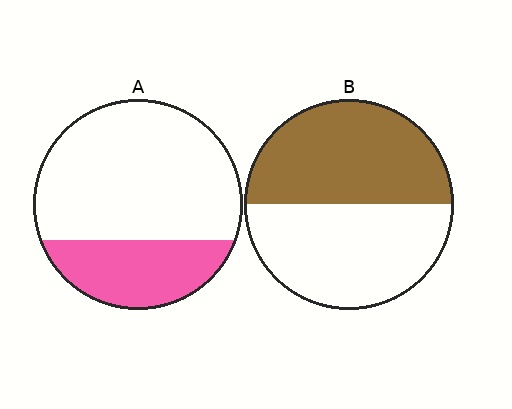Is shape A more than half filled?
No.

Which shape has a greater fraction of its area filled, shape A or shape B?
Shape B.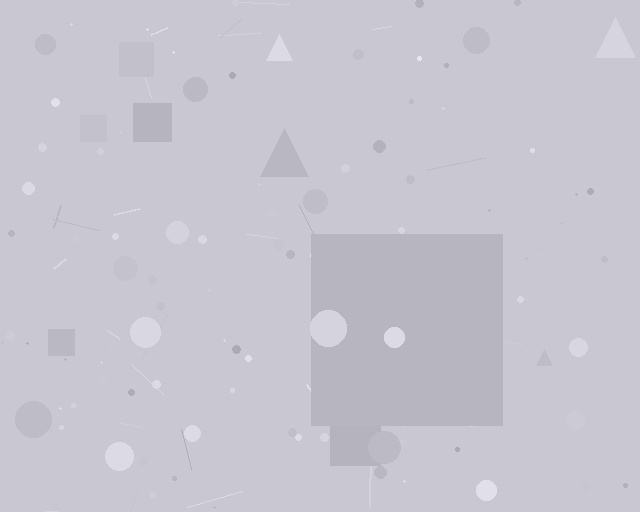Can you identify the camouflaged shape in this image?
The camouflaged shape is a square.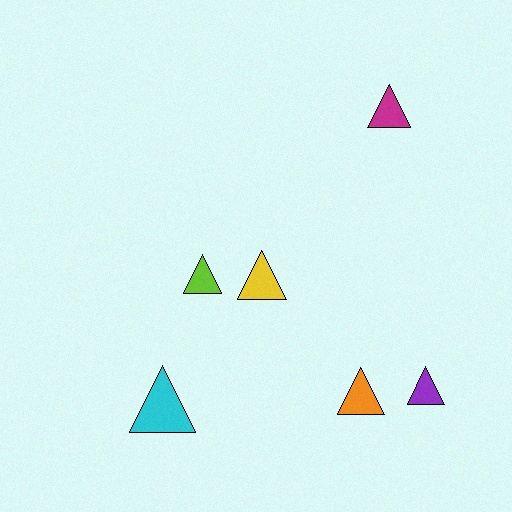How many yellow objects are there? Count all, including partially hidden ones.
There is 1 yellow object.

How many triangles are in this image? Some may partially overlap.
There are 6 triangles.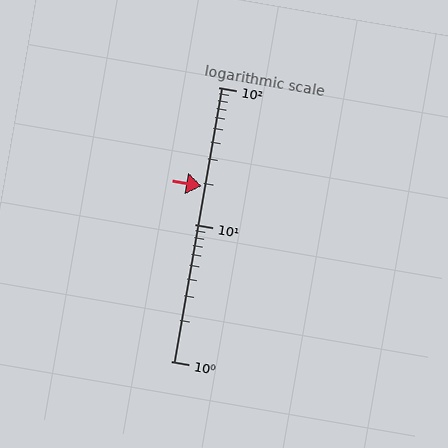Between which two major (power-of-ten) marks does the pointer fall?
The pointer is between 10 and 100.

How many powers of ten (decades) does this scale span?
The scale spans 2 decades, from 1 to 100.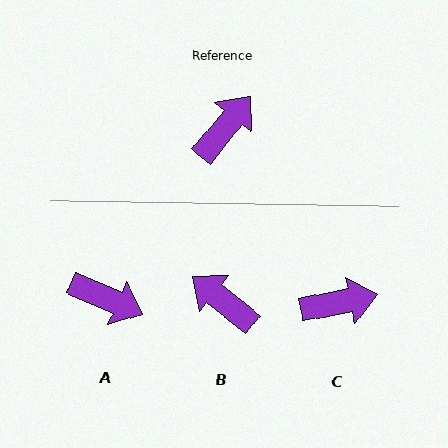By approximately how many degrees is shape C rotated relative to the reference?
Approximately 40 degrees clockwise.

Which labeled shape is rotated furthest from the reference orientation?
B, about 90 degrees away.